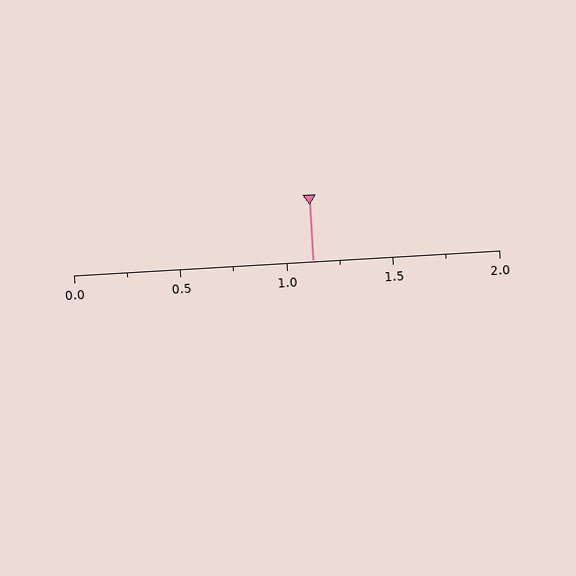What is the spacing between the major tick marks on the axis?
The major ticks are spaced 0.5 apart.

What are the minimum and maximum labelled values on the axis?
The axis runs from 0.0 to 2.0.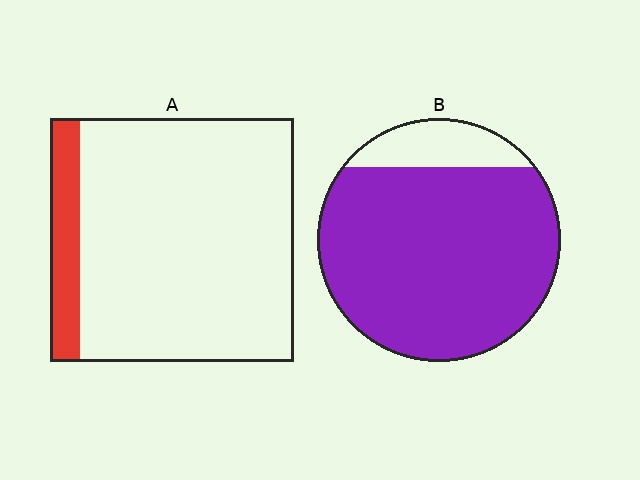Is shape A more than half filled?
No.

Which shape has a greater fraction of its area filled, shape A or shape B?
Shape B.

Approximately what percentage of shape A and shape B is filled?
A is approximately 10% and B is approximately 85%.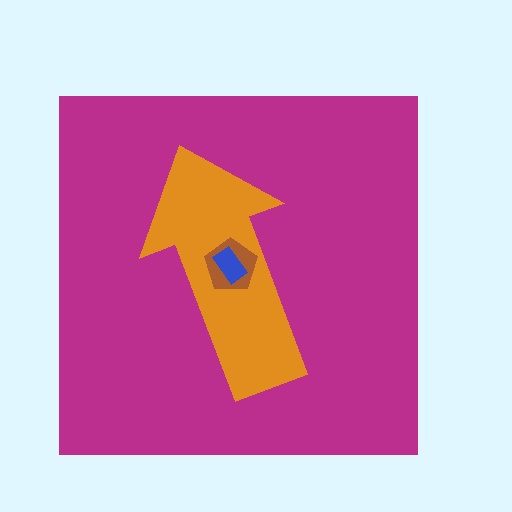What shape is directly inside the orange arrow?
The brown pentagon.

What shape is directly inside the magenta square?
The orange arrow.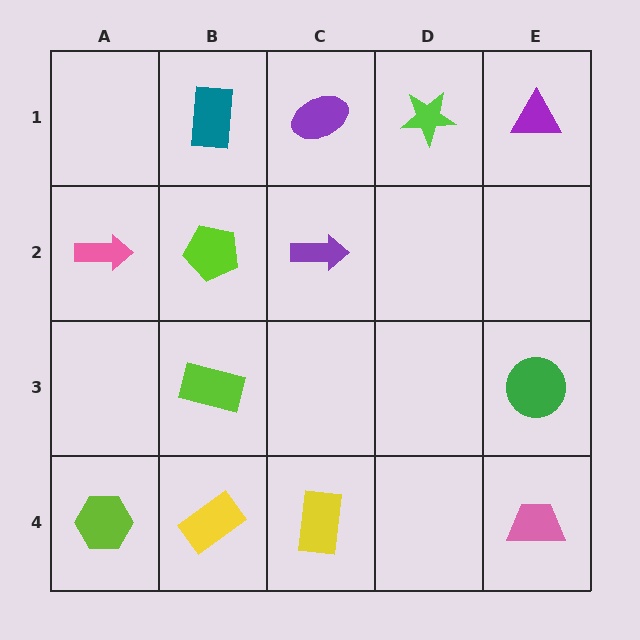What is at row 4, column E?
A pink trapezoid.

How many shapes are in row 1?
4 shapes.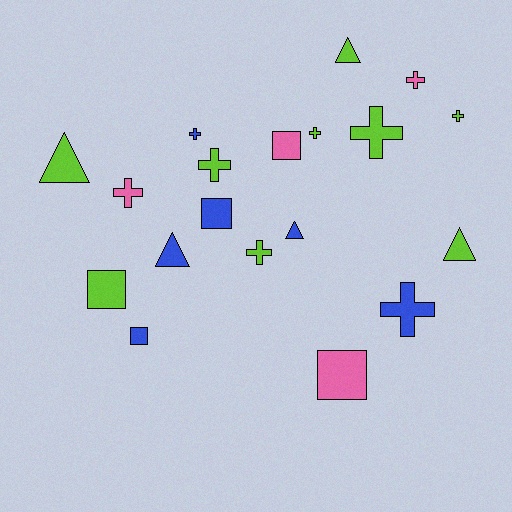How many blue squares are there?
There are 2 blue squares.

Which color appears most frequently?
Lime, with 9 objects.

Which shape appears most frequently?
Cross, with 9 objects.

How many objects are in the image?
There are 19 objects.